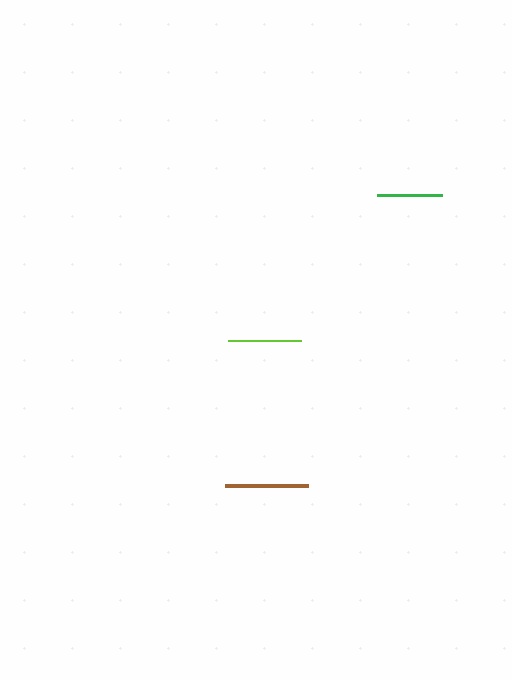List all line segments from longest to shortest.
From longest to shortest: brown, lime, green.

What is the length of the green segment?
The green segment is approximately 65 pixels long.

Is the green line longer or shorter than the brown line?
The brown line is longer than the green line.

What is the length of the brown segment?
The brown segment is approximately 83 pixels long.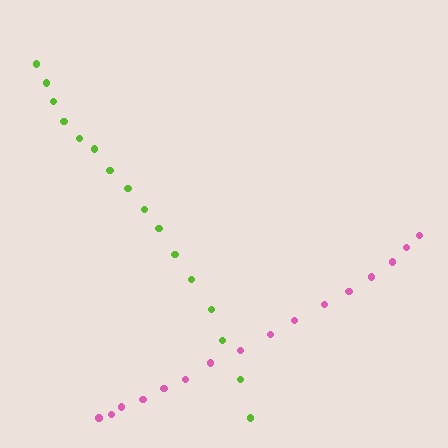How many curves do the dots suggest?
There are 2 distinct paths.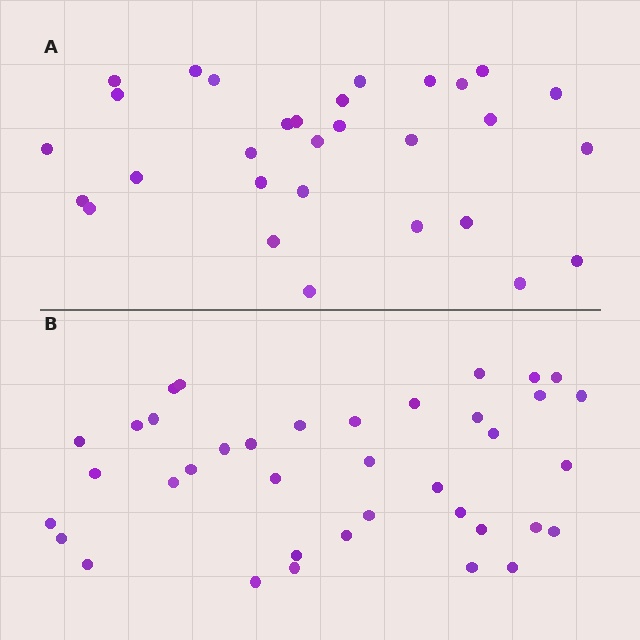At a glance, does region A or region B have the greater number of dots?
Region B (the bottom region) has more dots.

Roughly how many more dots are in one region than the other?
Region B has roughly 8 or so more dots than region A.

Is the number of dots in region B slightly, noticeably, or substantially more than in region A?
Region B has noticeably more, but not dramatically so. The ratio is roughly 1.3 to 1.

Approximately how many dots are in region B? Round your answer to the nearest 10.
About 40 dots. (The exact count is 38, which rounds to 40.)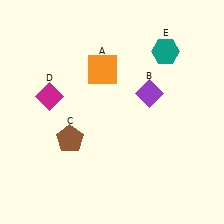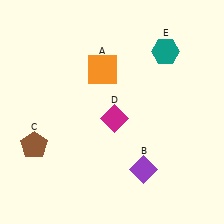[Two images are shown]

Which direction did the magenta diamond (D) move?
The magenta diamond (D) moved right.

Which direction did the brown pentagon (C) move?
The brown pentagon (C) moved left.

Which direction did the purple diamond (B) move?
The purple diamond (B) moved down.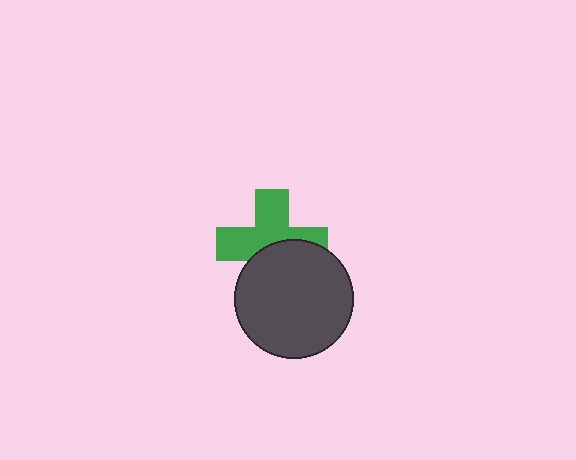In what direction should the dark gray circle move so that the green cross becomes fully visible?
The dark gray circle should move down. That is the shortest direction to clear the overlap and leave the green cross fully visible.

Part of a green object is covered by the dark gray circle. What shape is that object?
It is a cross.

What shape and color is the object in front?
The object in front is a dark gray circle.